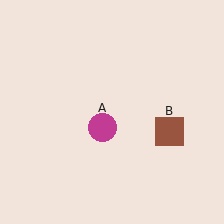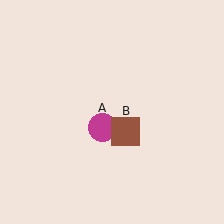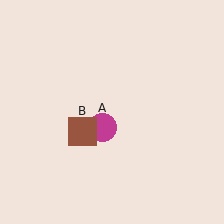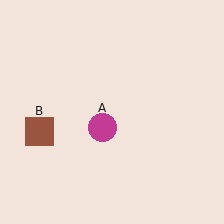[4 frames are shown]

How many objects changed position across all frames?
1 object changed position: brown square (object B).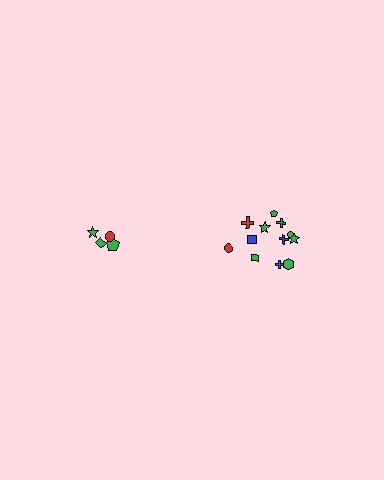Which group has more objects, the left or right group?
The right group.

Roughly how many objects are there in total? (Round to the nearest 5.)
Roughly 15 objects in total.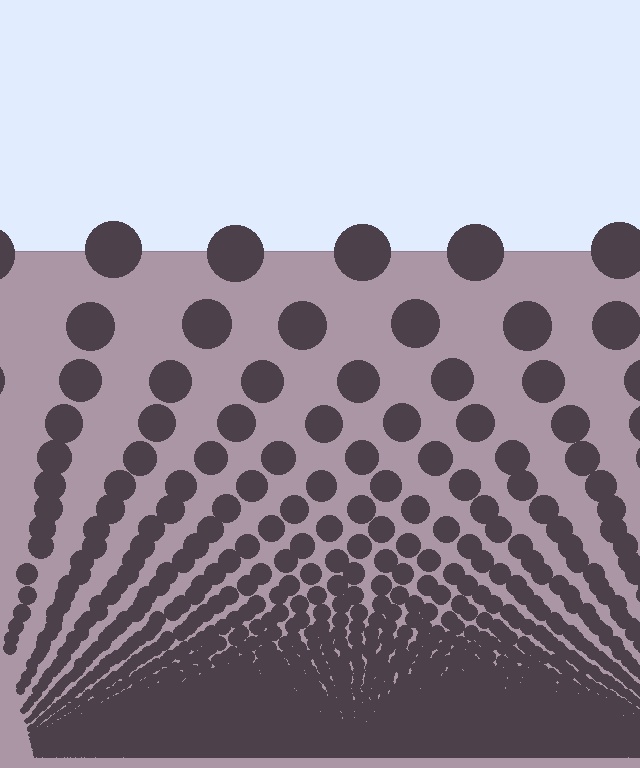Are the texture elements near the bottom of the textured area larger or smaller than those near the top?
Smaller. The gradient is inverted — elements near the bottom are smaller and denser.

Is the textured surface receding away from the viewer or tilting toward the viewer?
The surface appears to tilt toward the viewer. Texture elements get larger and sparser toward the top.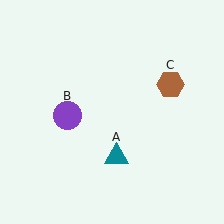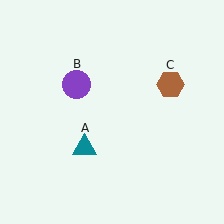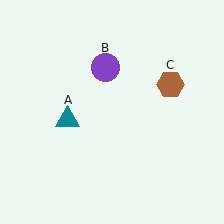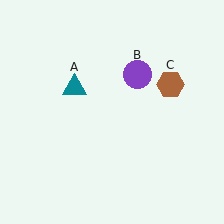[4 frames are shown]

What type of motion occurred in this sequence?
The teal triangle (object A), purple circle (object B) rotated clockwise around the center of the scene.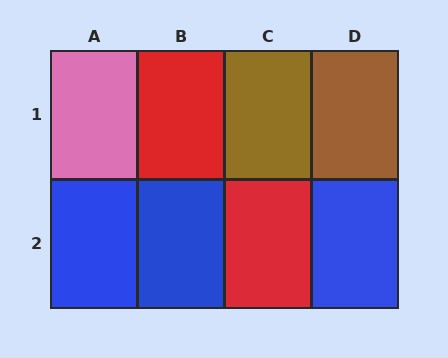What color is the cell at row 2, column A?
Blue.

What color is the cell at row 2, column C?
Red.